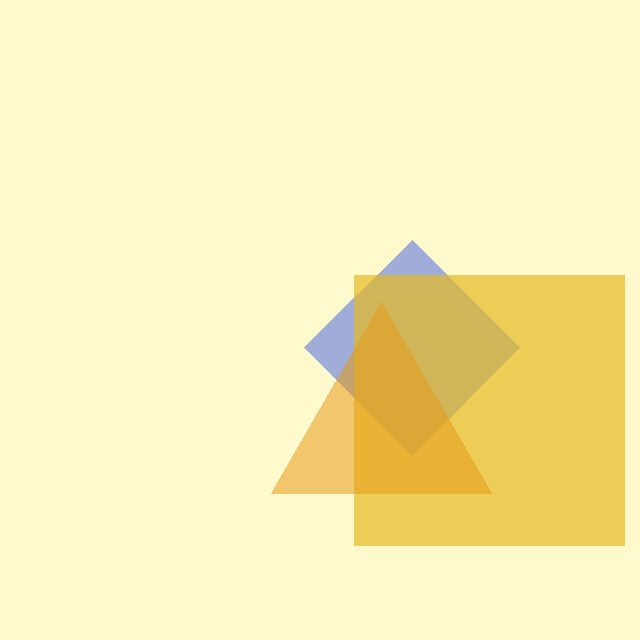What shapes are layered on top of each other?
The layered shapes are: a blue diamond, a yellow square, an orange triangle.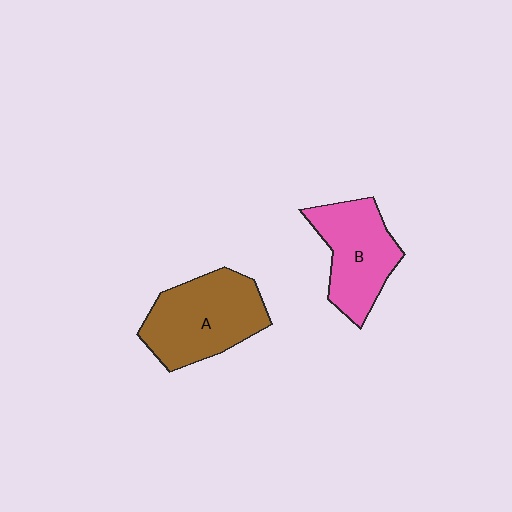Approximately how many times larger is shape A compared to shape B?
Approximately 1.2 times.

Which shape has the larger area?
Shape A (brown).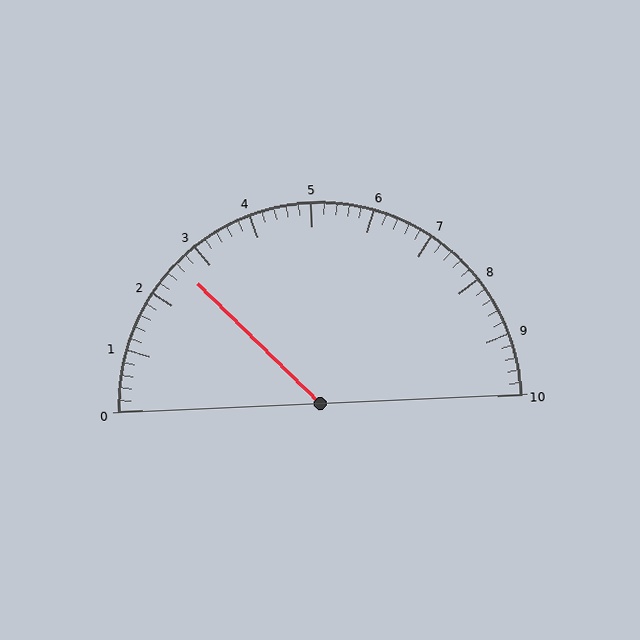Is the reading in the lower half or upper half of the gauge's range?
The reading is in the lower half of the range (0 to 10).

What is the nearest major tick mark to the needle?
The nearest major tick mark is 3.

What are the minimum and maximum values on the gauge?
The gauge ranges from 0 to 10.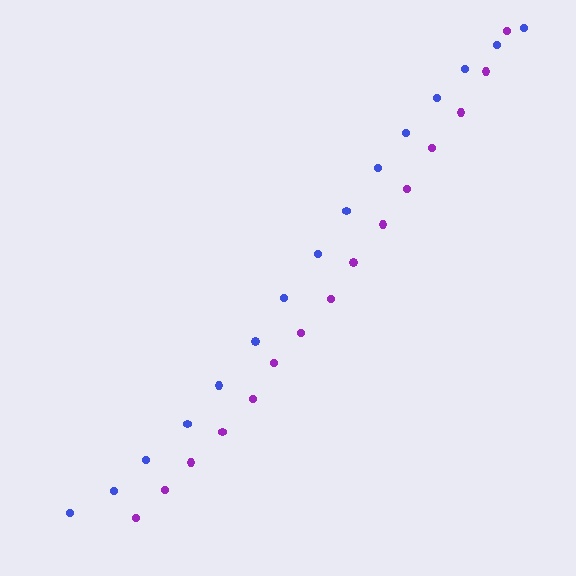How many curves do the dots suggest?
There are 2 distinct paths.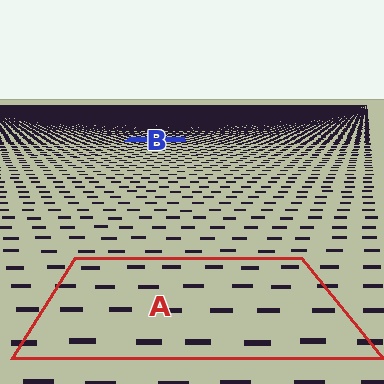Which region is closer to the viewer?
Region A is closer. The texture elements there are larger and more spread out.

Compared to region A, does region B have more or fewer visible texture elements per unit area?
Region B has more texture elements per unit area — they are packed more densely because it is farther away.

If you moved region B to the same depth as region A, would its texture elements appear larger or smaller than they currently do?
They would appear larger. At a closer depth, the same texture elements are projected at a bigger on-screen size.